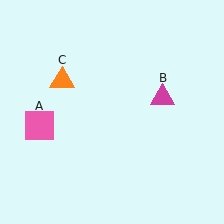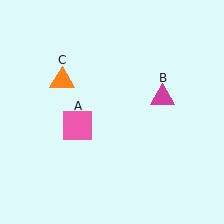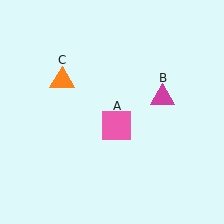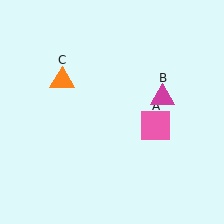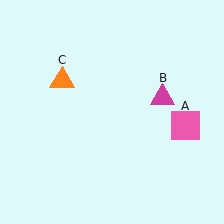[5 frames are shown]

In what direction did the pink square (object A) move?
The pink square (object A) moved right.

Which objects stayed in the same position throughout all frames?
Magenta triangle (object B) and orange triangle (object C) remained stationary.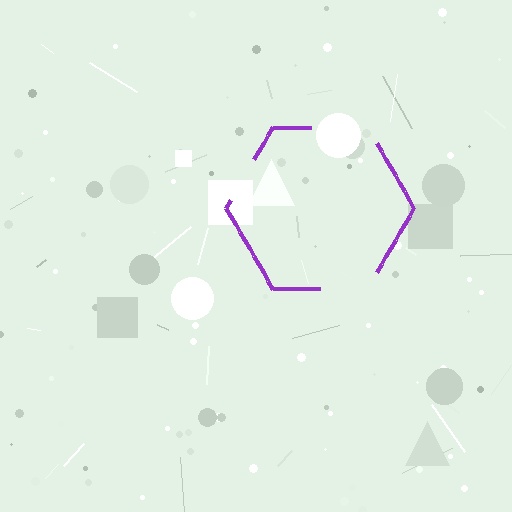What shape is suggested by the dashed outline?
The dashed outline suggests a hexagon.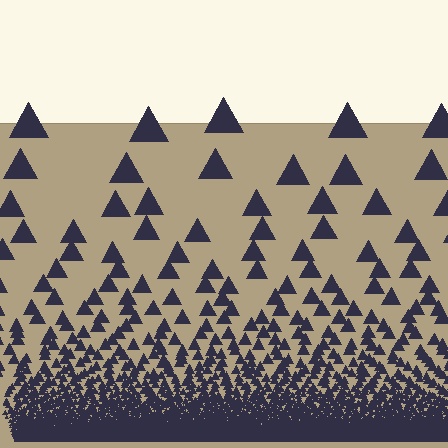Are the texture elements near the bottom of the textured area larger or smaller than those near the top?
Smaller. The gradient is inverted — elements near the bottom are smaller and denser.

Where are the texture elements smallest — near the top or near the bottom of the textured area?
Near the bottom.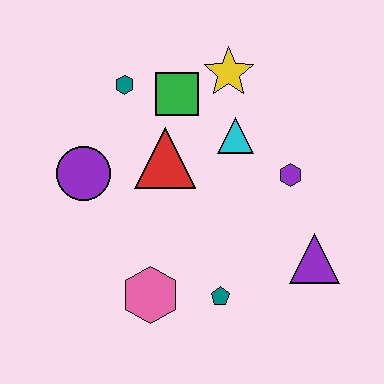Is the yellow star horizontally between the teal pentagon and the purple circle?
No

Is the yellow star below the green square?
No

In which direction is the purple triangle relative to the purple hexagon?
The purple triangle is below the purple hexagon.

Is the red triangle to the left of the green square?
Yes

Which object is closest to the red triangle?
The green square is closest to the red triangle.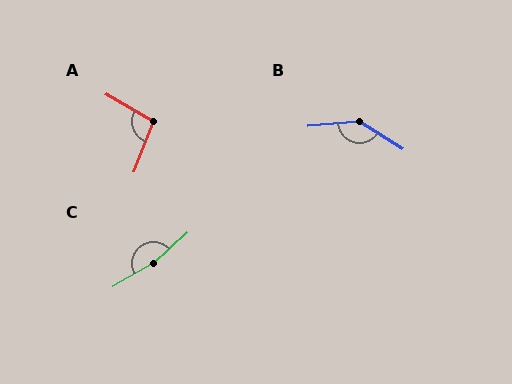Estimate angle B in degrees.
Approximately 143 degrees.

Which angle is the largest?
C, at approximately 167 degrees.